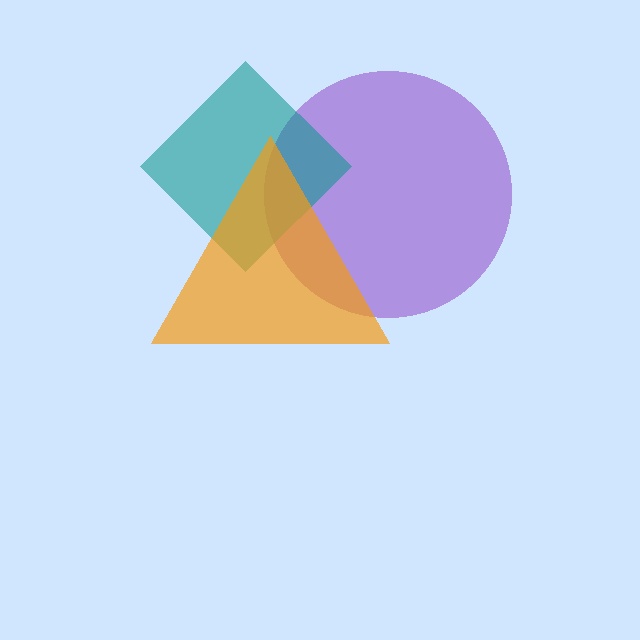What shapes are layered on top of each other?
The layered shapes are: a purple circle, a teal diamond, an orange triangle.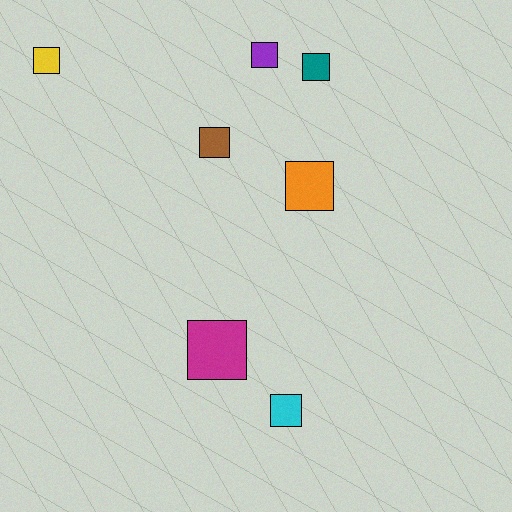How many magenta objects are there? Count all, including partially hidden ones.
There is 1 magenta object.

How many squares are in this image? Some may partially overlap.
There are 7 squares.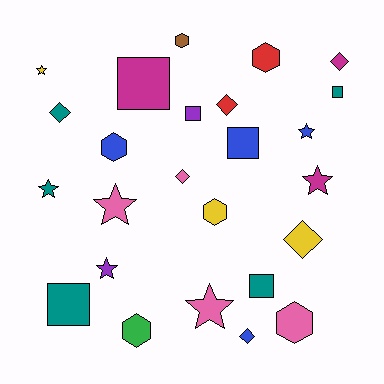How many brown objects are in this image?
There is 1 brown object.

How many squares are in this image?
There are 6 squares.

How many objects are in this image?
There are 25 objects.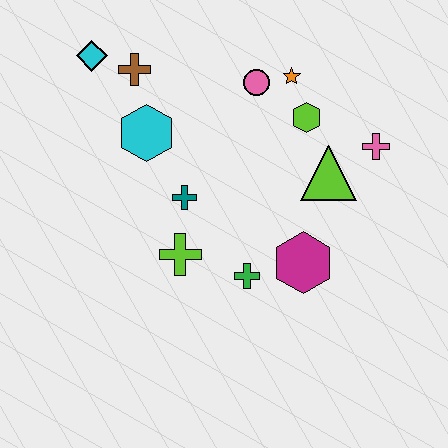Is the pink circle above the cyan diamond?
No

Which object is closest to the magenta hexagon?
The green cross is closest to the magenta hexagon.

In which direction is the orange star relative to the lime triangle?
The orange star is above the lime triangle.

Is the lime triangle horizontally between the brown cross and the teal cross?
No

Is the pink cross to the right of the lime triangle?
Yes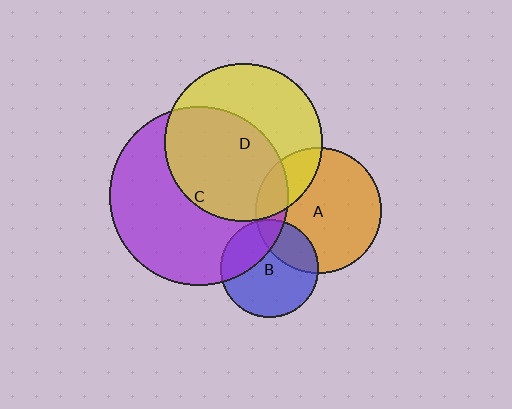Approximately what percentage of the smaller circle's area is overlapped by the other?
Approximately 30%.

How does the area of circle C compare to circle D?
Approximately 1.3 times.